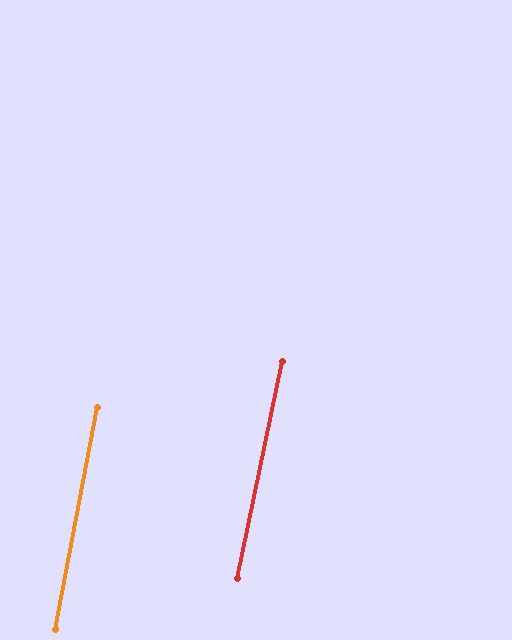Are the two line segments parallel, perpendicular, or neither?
Parallel — their directions differ by only 0.9°.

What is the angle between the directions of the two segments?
Approximately 1 degree.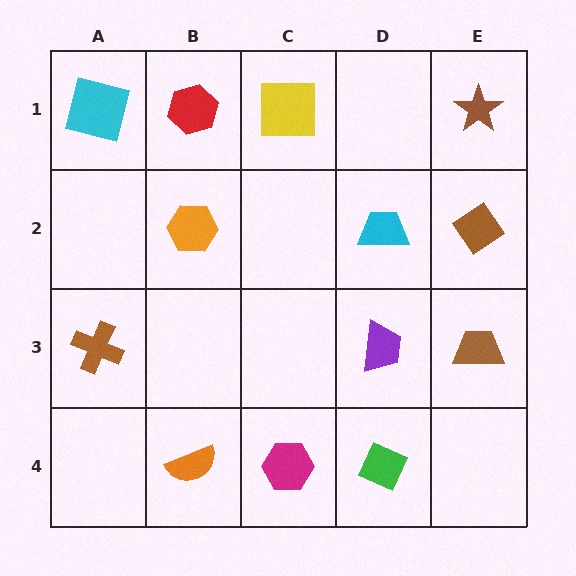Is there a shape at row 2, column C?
No, that cell is empty.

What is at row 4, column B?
An orange semicircle.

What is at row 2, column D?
A cyan trapezoid.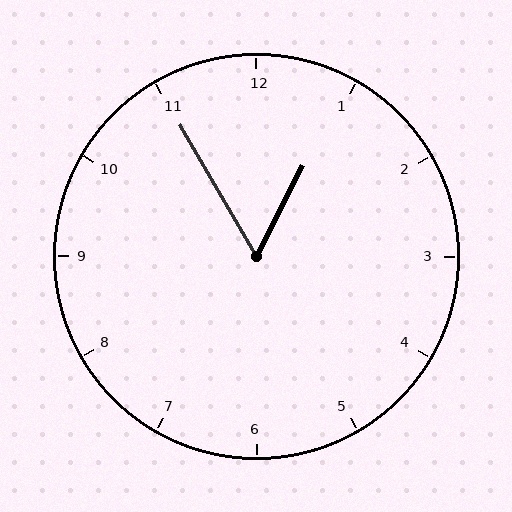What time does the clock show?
12:55.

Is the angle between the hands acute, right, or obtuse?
It is acute.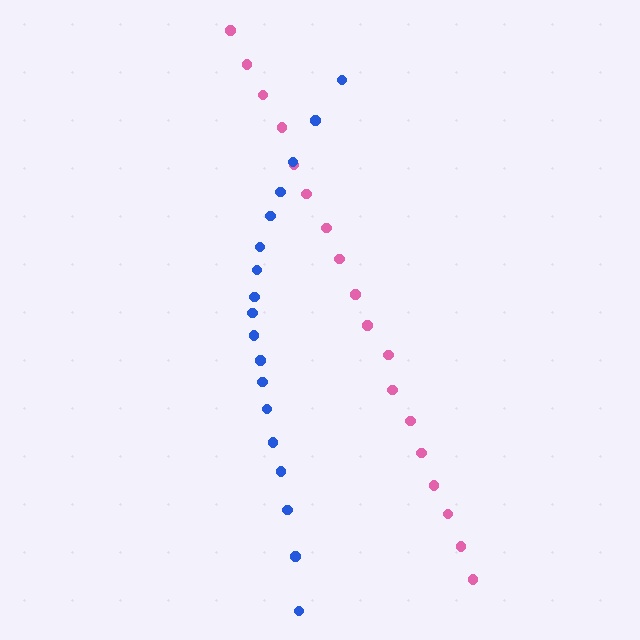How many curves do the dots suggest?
There are 2 distinct paths.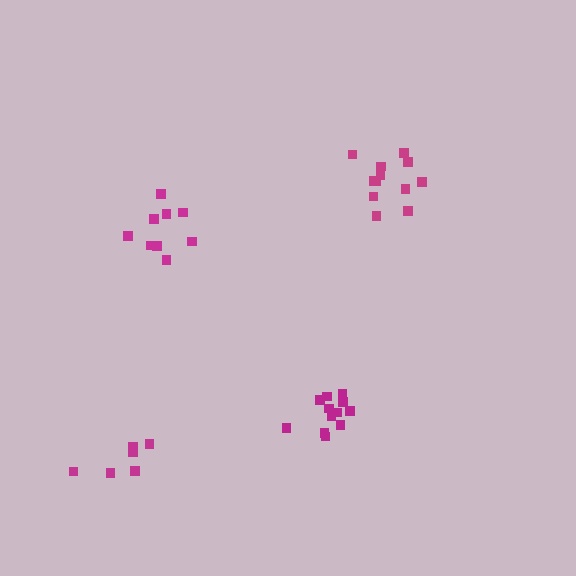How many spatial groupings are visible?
There are 4 spatial groupings.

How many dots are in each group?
Group 1: 12 dots, Group 2: 12 dots, Group 3: 6 dots, Group 4: 9 dots (39 total).